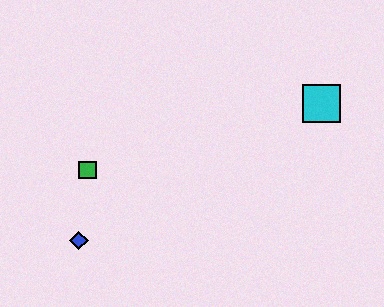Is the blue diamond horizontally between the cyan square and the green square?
No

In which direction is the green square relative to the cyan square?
The green square is to the left of the cyan square.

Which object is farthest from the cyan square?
The blue diamond is farthest from the cyan square.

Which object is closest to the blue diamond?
The green square is closest to the blue diamond.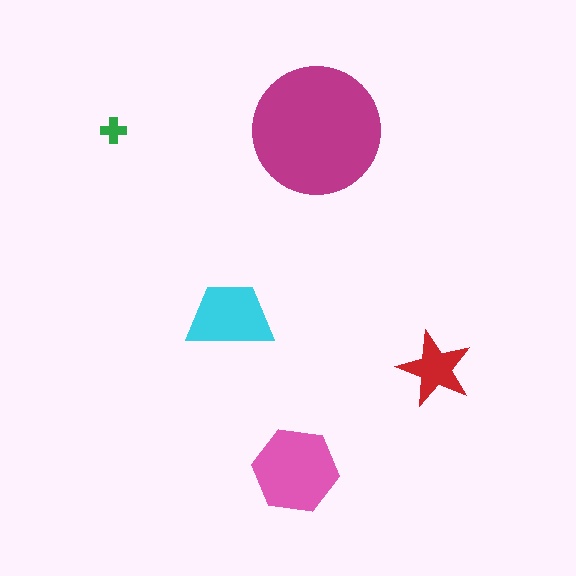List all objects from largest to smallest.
The magenta circle, the pink hexagon, the cyan trapezoid, the red star, the green cross.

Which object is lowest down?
The pink hexagon is bottommost.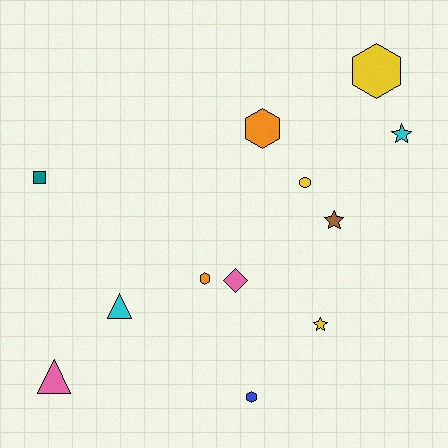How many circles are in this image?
There is 1 circle.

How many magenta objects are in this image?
There are no magenta objects.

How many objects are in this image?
There are 12 objects.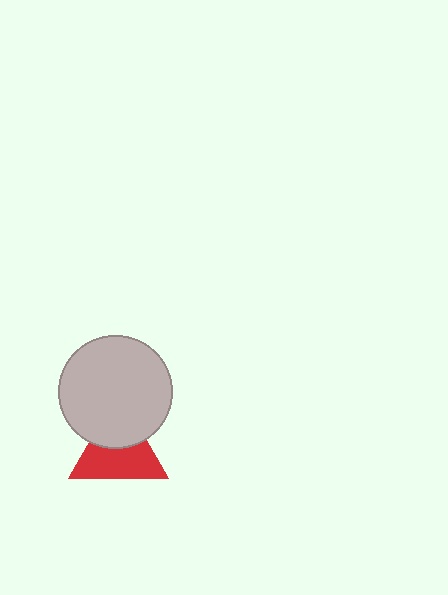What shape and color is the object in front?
The object in front is a light gray circle.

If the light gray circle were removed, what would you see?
You would see the complete red triangle.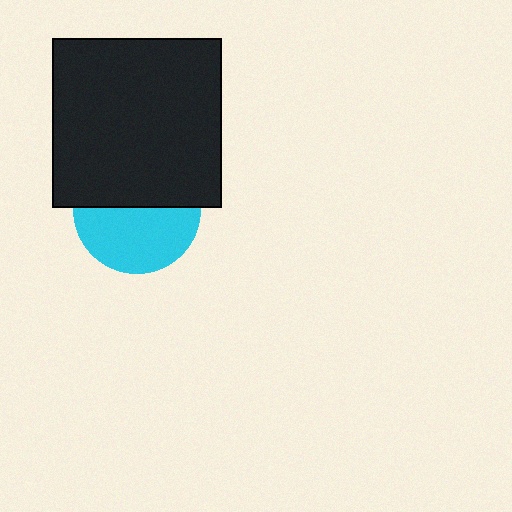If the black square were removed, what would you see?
You would see the complete cyan circle.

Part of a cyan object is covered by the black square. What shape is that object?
It is a circle.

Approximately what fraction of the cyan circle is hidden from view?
Roughly 48% of the cyan circle is hidden behind the black square.